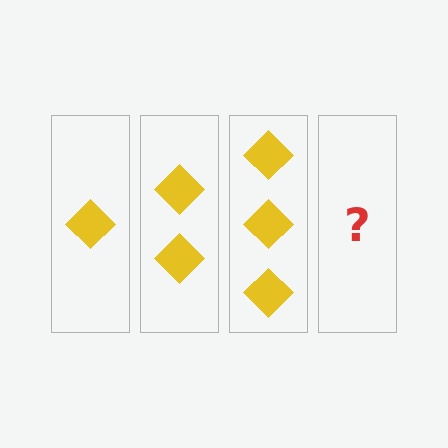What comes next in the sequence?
The next element should be 4 diamonds.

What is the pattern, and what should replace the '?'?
The pattern is that each step adds one more diamond. The '?' should be 4 diamonds.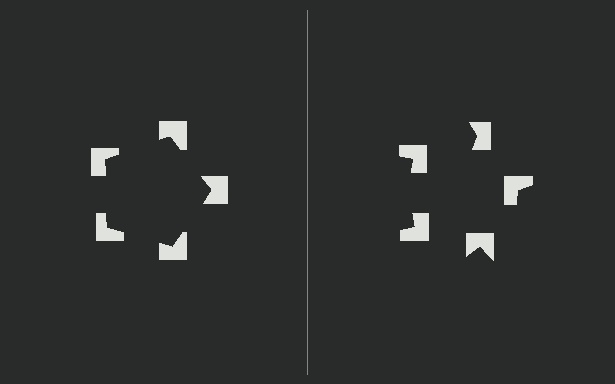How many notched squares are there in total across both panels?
10 — 5 on each side.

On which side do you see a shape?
An illusory pentagon appears on the left side. On the right side the wedge cuts are rotated, so no coherent shape forms.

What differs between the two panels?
The notched squares are positioned identically on both sides; only the wedge orientations differ. On the left they align to a pentagon; on the right they are misaligned.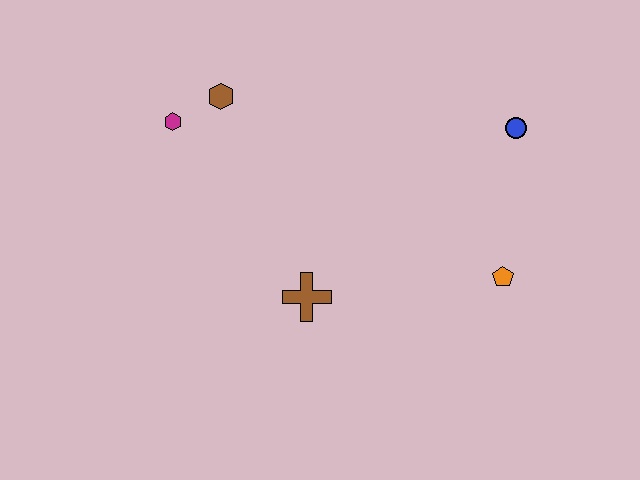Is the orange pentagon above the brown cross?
Yes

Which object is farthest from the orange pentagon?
The magenta hexagon is farthest from the orange pentagon.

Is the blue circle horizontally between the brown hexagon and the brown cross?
No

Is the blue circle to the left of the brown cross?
No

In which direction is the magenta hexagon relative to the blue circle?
The magenta hexagon is to the left of the blue circle.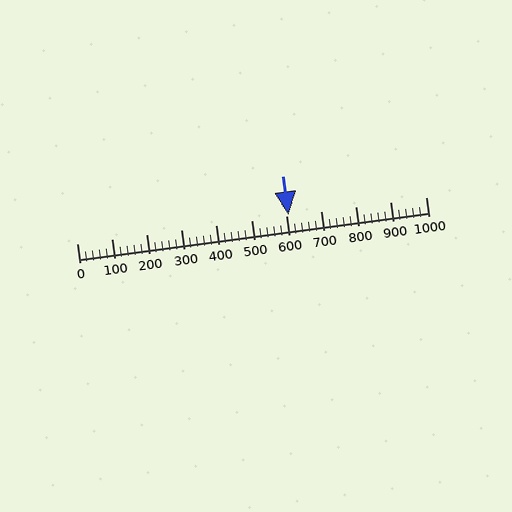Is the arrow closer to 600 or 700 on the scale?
The arrow is closer to 600.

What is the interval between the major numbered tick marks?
The major tick marks are spaced 100 units apart.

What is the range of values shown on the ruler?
The ruler shows values from 0 to 1000.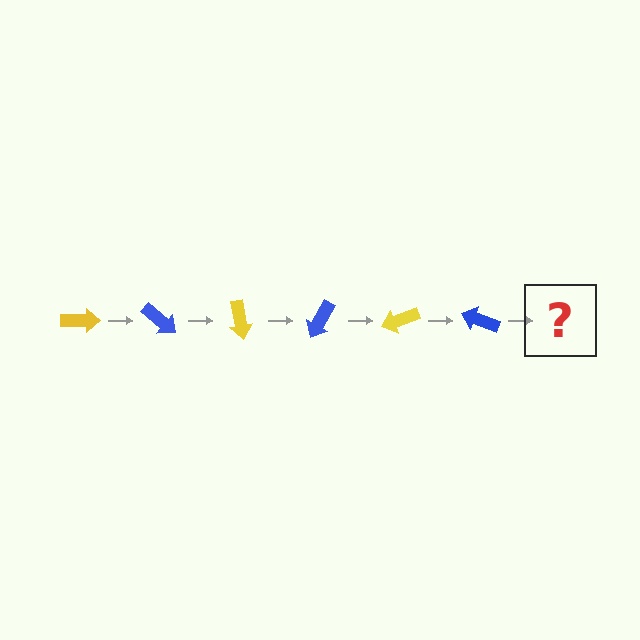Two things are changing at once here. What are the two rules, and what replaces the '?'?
The two rules are that it rotates 40 degrees each step and the color cycles through yellow and blue. The '?' should be a yellow arrow, rotated 240 degrees from the start.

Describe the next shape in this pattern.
It should be a yellow arrow, rotated 240 degrees from the start.